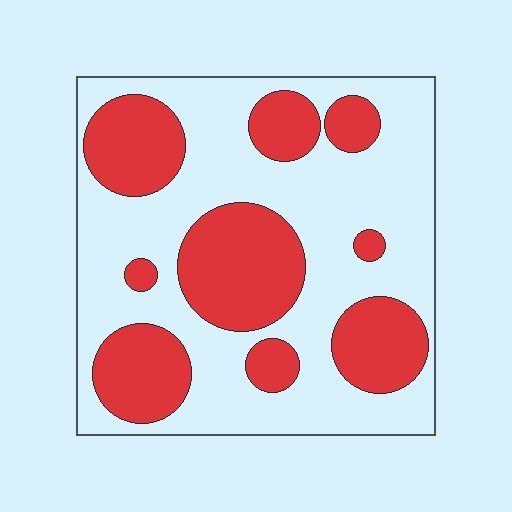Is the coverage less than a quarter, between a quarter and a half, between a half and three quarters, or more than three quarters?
Between a quarter and a half.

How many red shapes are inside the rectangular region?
9.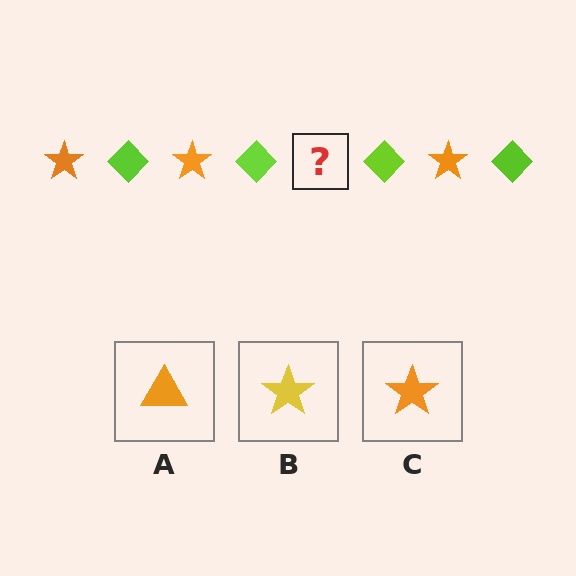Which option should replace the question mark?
Option C.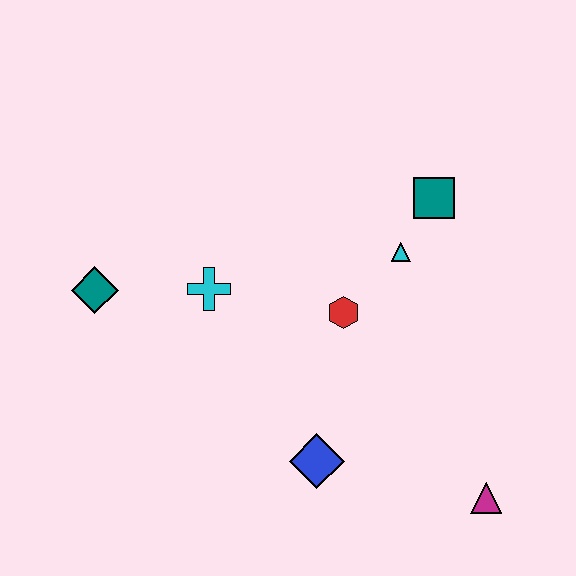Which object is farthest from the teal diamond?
The magenta triangle is farthest from the teal diamond.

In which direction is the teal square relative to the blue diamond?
The teal square is above the blue diamond.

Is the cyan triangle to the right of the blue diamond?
Yes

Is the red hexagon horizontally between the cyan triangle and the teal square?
No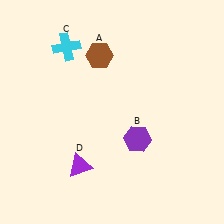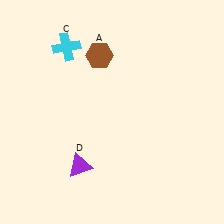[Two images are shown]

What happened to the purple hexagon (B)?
The purple hexagon (B) was removed in Image 2. It was in the bottom-right area of Image 1.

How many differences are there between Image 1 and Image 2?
There is 1 difference between the two images.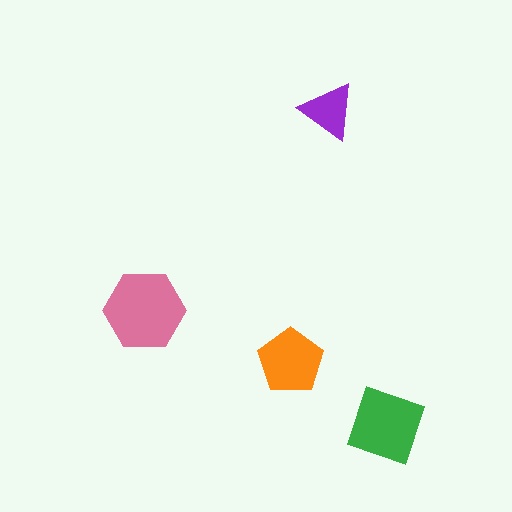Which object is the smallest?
The purple triangle.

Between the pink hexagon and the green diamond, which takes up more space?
The pink hexagon.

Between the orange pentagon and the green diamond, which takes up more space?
The green diamond.